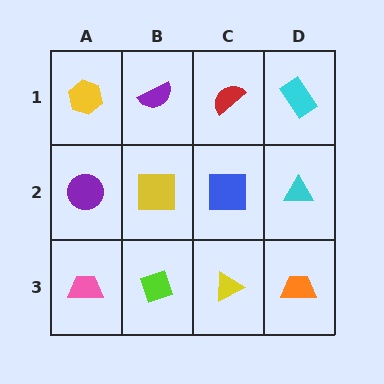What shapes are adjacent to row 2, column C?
A red semicircle (row 1, column C), a yellow triangle (row 3, column C), a yellow square (row 2, column B), a cyan triangle (row 2, column D).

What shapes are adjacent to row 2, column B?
A purple semicircle (row 1, column B), a lime diamond (row 3, column B), a purple circle (row 2, column A), a blue square (row 2, column C).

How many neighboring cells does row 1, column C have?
3.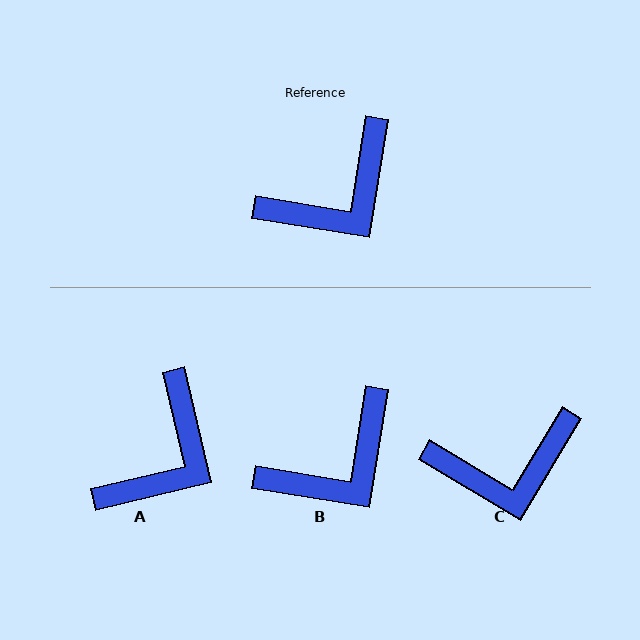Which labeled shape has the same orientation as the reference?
B.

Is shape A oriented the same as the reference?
No, it is off by about 23 degrees.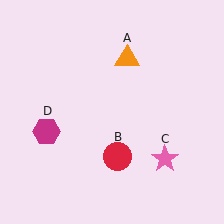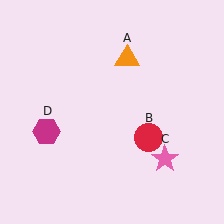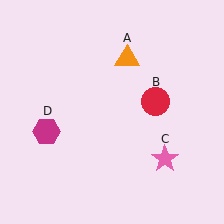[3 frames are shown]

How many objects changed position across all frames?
1 object changed position: red circle (object B).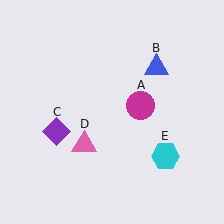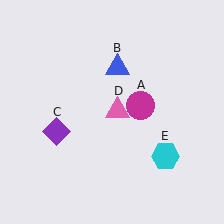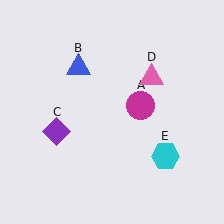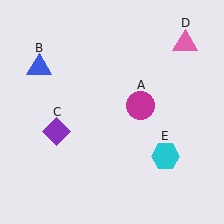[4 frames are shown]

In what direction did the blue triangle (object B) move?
The blue triangle (object B) moved left.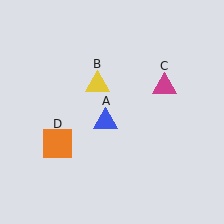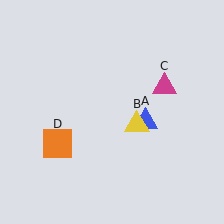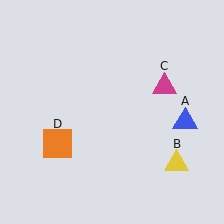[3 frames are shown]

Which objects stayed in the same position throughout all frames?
Magenta triangle (object C) and orange square (object D) remained stationary.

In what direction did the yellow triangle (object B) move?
The yellow triangle (object B) moved down and to the right.